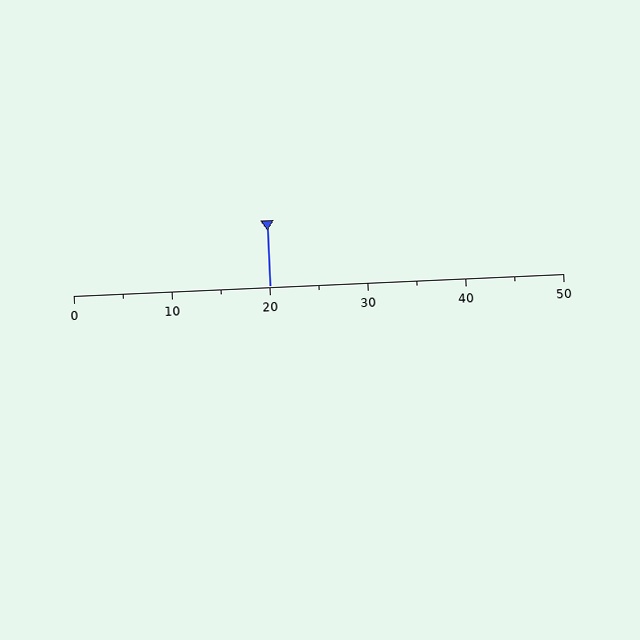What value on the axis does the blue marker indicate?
The marker indicates approximately 20.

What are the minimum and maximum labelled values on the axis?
The axis runs from 0 to 50.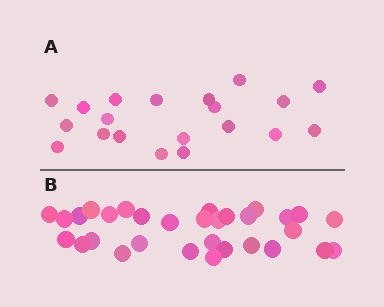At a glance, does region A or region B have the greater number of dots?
Region B (the bottom region) has more dots.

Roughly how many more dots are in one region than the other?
Region B has roughly 12 or so more dots than region A.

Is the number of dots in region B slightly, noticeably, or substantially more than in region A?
Region B has substantially more. The ratio is roughly 1.6 to 1.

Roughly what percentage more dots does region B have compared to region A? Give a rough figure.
About 55% more.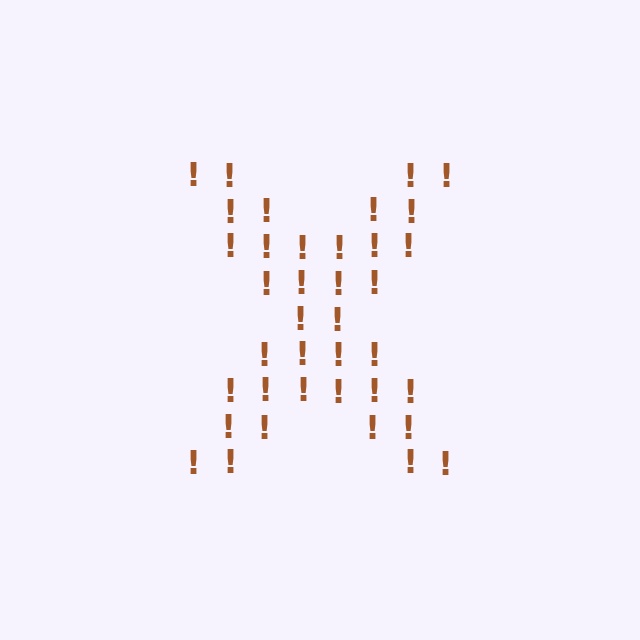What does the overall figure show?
The overall figure shows the letter X.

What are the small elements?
The small elements are exclamation marks.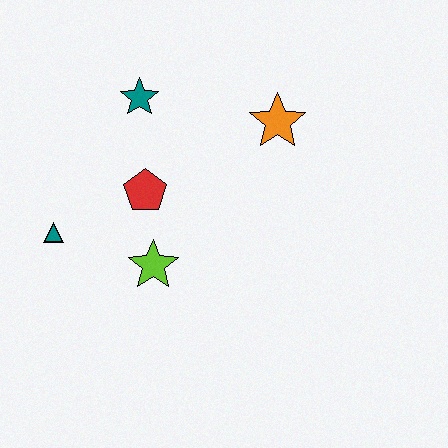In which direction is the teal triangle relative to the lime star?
The teal triangle is to the left of the lime star.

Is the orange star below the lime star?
No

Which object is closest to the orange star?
The teal star is closest to the orange star.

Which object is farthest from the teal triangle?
The orange star is farthest from the teal triangle.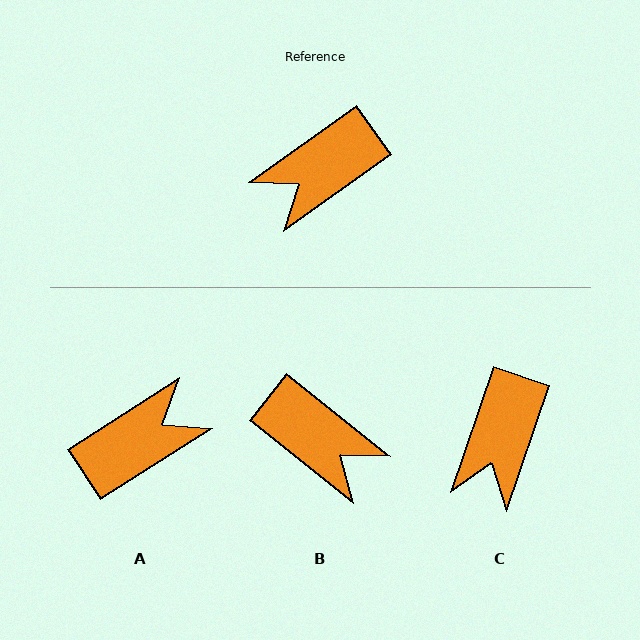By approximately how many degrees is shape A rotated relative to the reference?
Approximately 177 degrees counter-clockwise.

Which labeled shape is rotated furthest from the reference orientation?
A, about 177 degrees away.